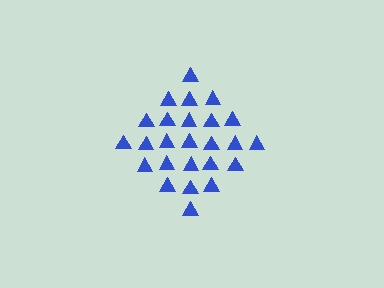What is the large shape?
The large shape is a diamond.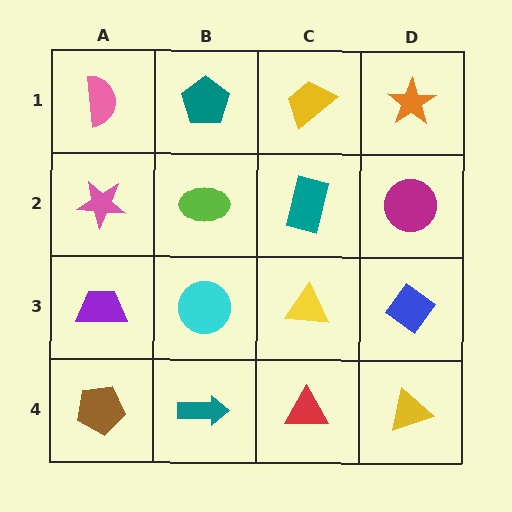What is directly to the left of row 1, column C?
A teal pentagon.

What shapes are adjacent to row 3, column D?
A magenta circle (row 2, column D), a yellow triangle (row 4, column D), a yellow triangle (row 3, column C).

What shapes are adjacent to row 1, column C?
A teal rectangle (row 2, column C), a teal pentagon (row 1, column B), an orange star (row 1, column D).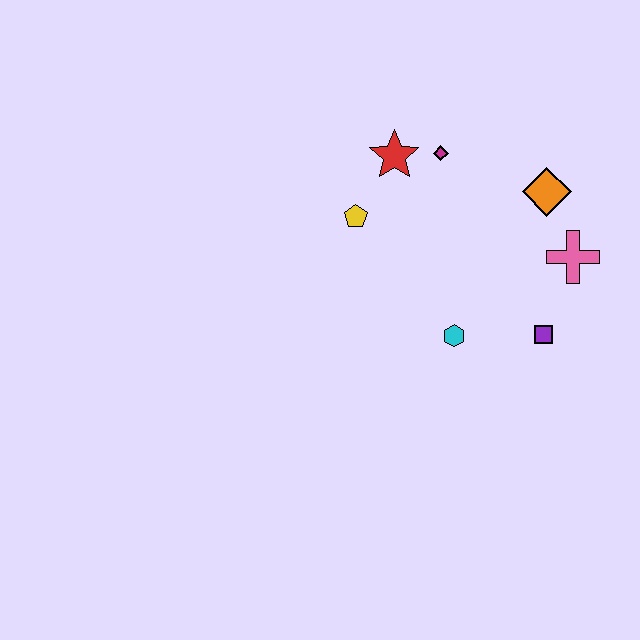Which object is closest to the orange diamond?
The pink cross is closest to the orange diamond.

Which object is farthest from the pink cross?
The yellow pentagon is farthest from the pink cross.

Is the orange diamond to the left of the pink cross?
Yes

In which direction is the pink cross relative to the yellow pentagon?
The pink cross is to the right of the yellow pentagon.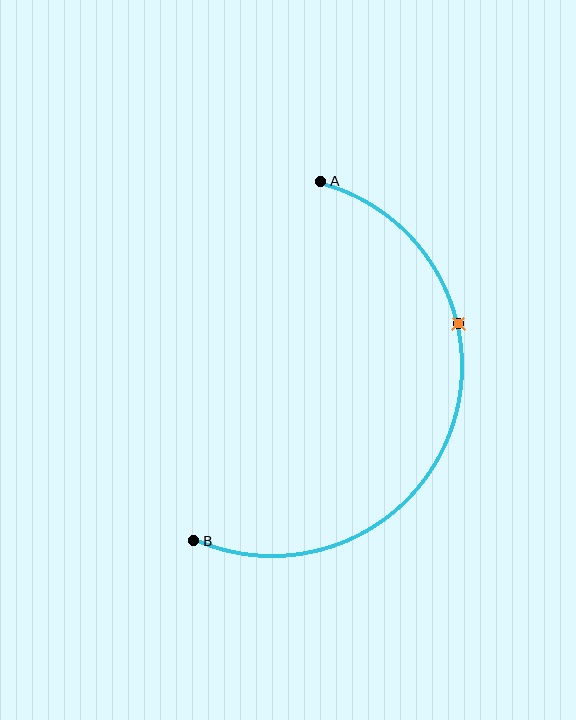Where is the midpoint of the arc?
The arc midpoint is the point on the curve farthest from the straight line joining A and B. It sits to the right of that line.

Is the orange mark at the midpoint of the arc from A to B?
No. The orange mark lies on the arc but is closer to endpoint A. The arc midpoint would be at the point on the curve equidistant along the arc from both A and B.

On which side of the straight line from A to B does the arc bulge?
The arc bulges to the right of the straight line connecting A and B.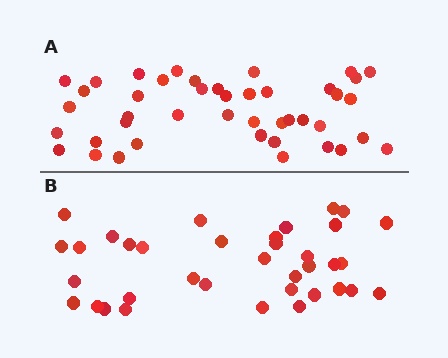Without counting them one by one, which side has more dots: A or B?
Region A (the top region) has more dots.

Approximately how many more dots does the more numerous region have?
Region A has roughly 8 or so more dots than region B.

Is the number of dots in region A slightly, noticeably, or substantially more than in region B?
Region A has only slightly more — the two regions are fairly close. The ratio is roughly 1.2 to 1.